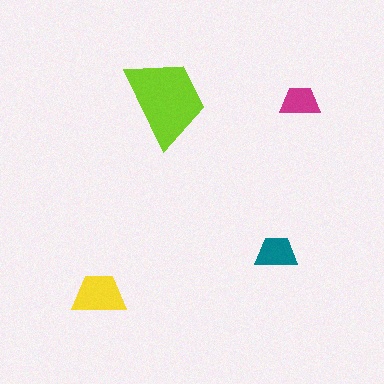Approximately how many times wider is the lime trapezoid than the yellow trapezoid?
About 1.5 times wider.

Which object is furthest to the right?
The magenta trapezoid is rightmost.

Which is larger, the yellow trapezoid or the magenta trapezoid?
The yellow one.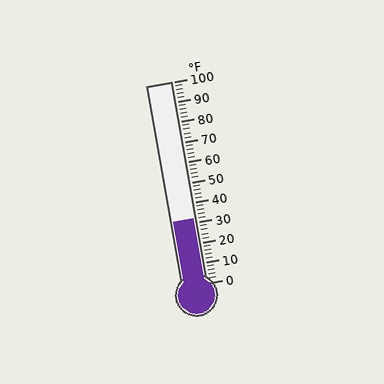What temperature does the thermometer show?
The thermometer shows approximately 32°F.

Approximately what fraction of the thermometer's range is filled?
The thermometer is filled to approximately 30% of its range.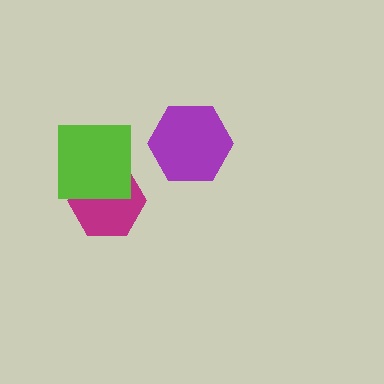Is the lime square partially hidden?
No, no other shape covers it.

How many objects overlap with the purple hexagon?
0 objects overlap with the purple hexagon.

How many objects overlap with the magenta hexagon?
1 object overlaps with the magenta hexagon.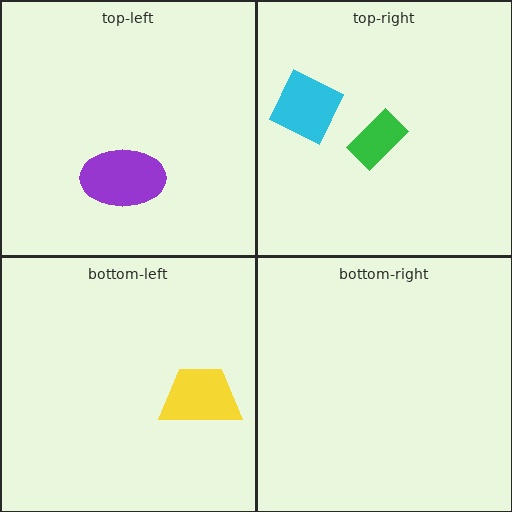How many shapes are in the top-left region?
1.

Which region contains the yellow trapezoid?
The bottom-left region.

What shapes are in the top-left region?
The purple ellipse.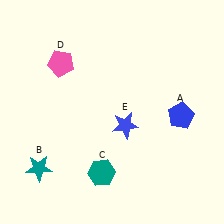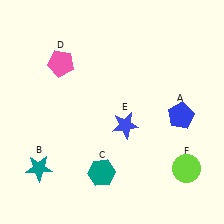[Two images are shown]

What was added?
A lime circle (F) was added in Image 2.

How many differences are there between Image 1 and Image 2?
There is 1 difference between the two images.